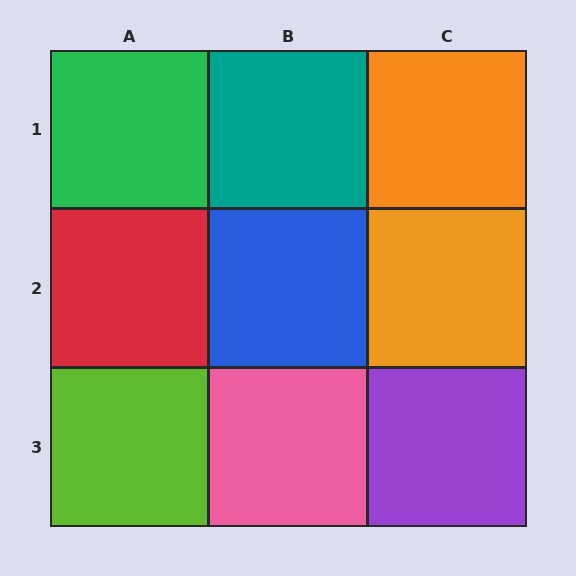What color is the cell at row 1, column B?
Teal.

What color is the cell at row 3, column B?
Pink.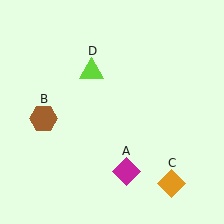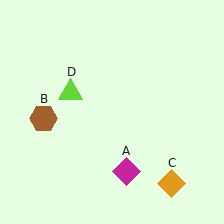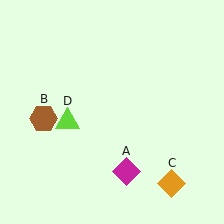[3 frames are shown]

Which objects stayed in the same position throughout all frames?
Magenta diamond (object A) and brown hexagon (object B) and orange diamond (object C) remained stationary.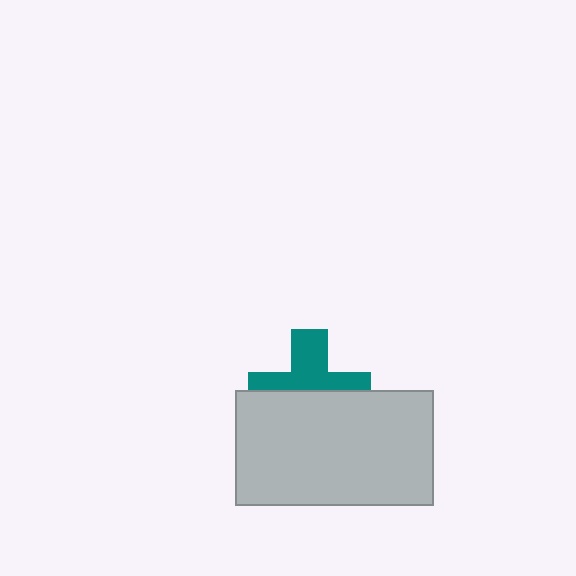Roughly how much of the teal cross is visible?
About half of it is visible (roughly 48%).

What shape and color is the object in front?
The object in front is a light gray rectangle.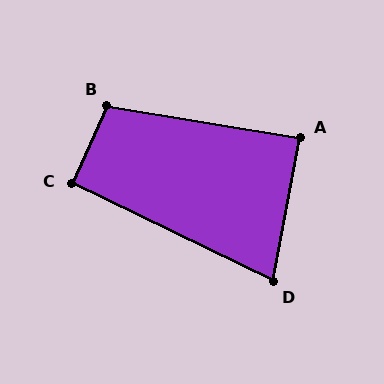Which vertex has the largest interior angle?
B, at approximately 105 degrees.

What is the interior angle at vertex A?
Approximately 89 degrees (approximately right).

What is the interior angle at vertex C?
Approximately 91 degrees (approximately right).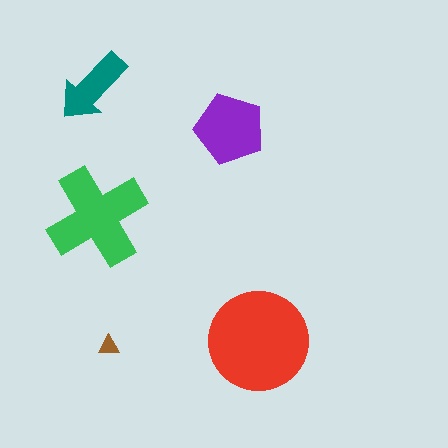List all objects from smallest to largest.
The brown triangle, the teal arrow, the purple pentagon, the green cross, the red circle.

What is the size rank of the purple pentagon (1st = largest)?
3rd.